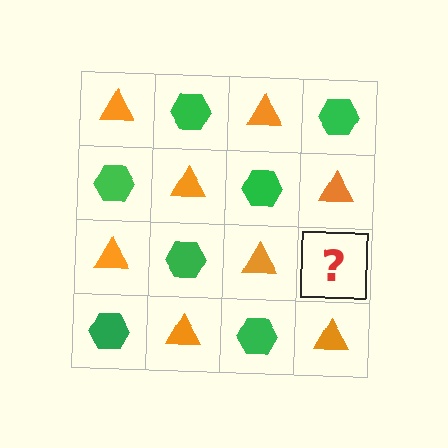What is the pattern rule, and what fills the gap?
The rule is that it alternates orange triangle and green hexagon in a checkerboard pattern. The gap should be filled with a green hexagon.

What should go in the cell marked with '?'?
The missing cell should contain a green hexagon.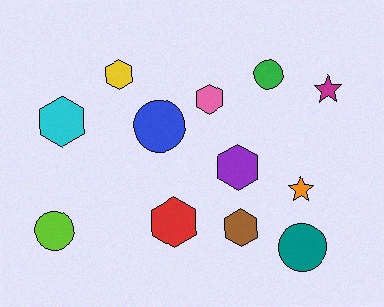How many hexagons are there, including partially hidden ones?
There are 6 hexagons.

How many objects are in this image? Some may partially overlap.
There are 12 objects.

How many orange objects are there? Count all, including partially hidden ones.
There is 1 orange object.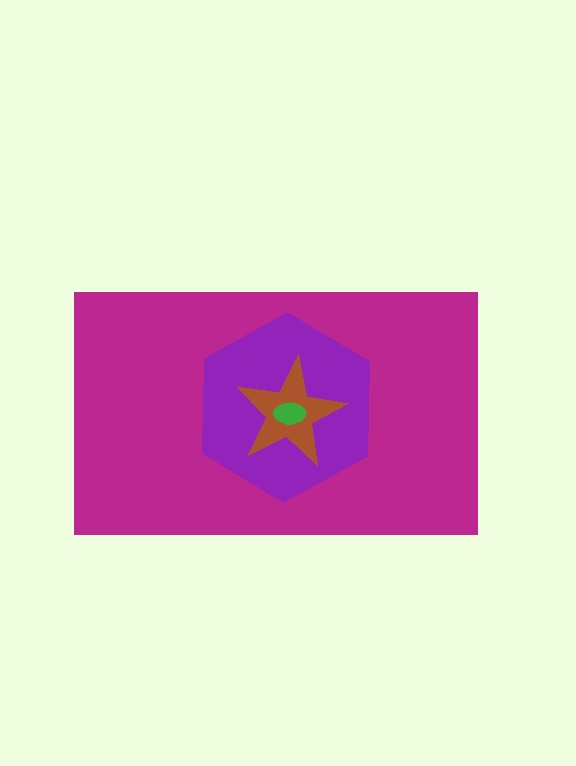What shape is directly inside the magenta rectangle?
The purple hexagon.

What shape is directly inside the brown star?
The green ellipse.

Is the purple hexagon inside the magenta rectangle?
Yes.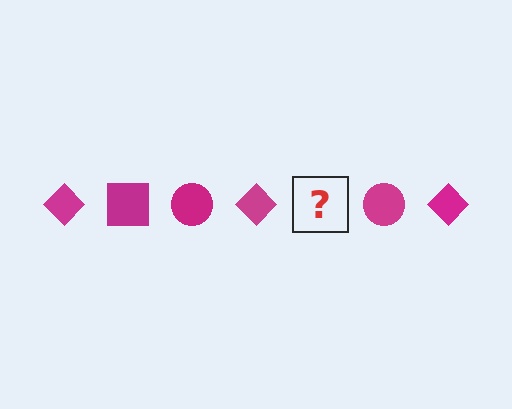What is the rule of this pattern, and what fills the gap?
The rule is that the pattern cycles through diamond, square, circle shapes in magenta. The gap should be filled with a magenta square.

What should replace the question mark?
The question mark should be replaced with a magenta square.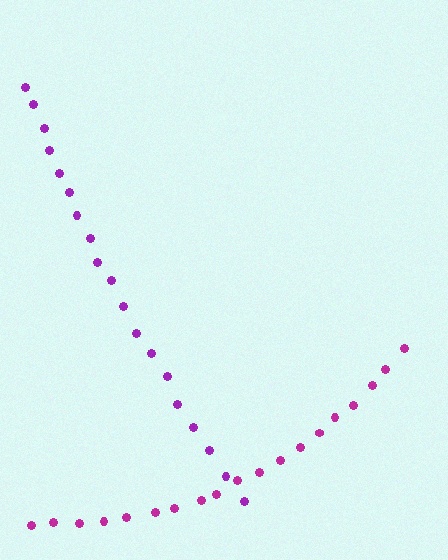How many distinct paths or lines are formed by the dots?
There are 2 distinct paths.